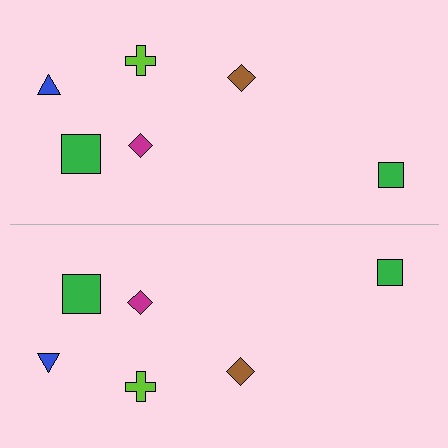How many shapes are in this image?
There are 12 shapes in this image.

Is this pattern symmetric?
Yes, this pattern has bilateral (reflection) symmetry.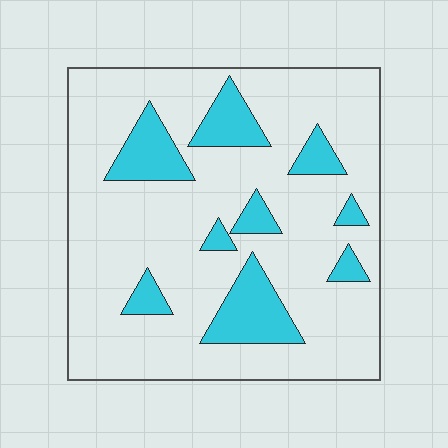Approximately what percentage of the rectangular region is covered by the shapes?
Approximately 20%.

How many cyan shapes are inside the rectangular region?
9.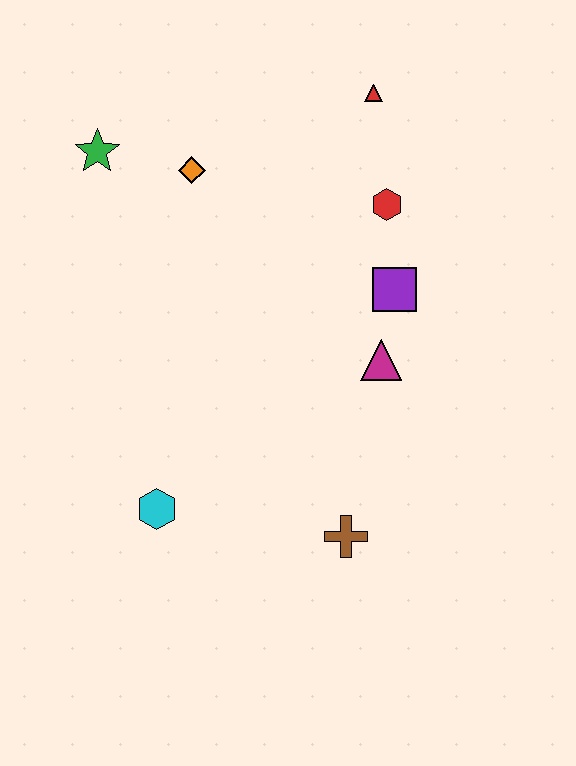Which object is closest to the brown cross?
The magenta triangle is closest to the brown cross.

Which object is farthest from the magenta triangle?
The green star is farthest from the magenta triangle.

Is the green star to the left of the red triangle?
Yes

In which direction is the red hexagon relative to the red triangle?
The red hexagon is below the red triangle.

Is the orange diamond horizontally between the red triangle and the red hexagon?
No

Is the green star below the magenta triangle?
No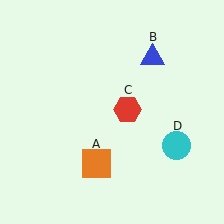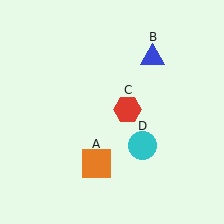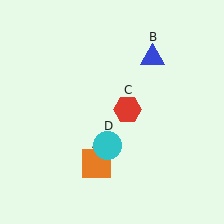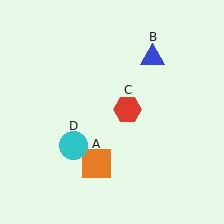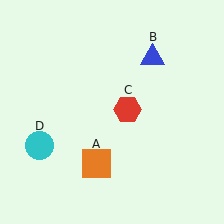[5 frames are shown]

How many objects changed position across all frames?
1 object changed position: cyan circle (object D).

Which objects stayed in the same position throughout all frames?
Orange square (object A) and blue triangle (object B) and red hexagon (object C) remained stationary.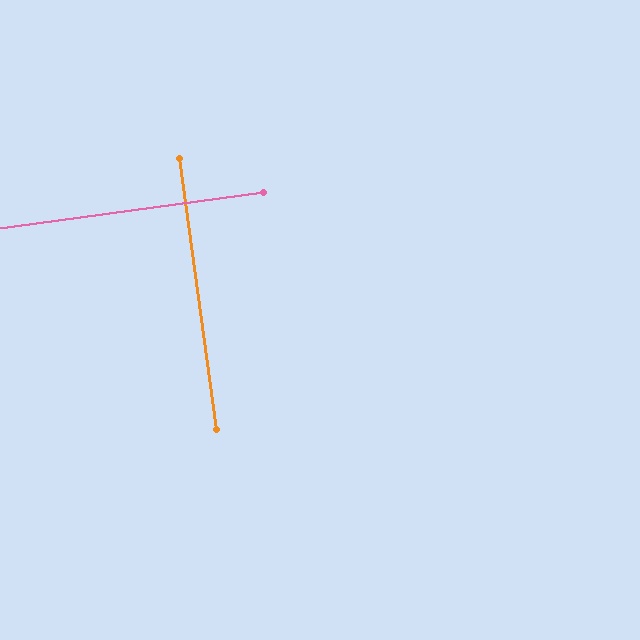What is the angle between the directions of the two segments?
Approximately 90 degrees.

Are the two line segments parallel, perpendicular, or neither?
Perpendicular — they meet at approximately 90°.